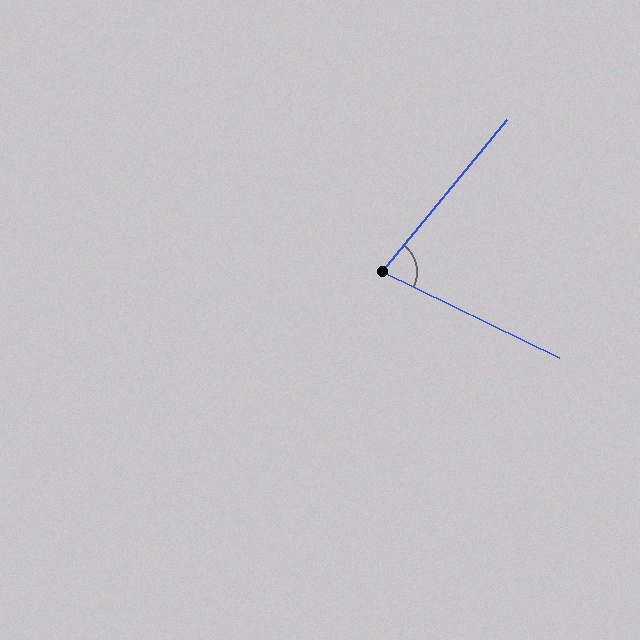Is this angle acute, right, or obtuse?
It is acute.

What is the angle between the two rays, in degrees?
Approximately 77 degrees.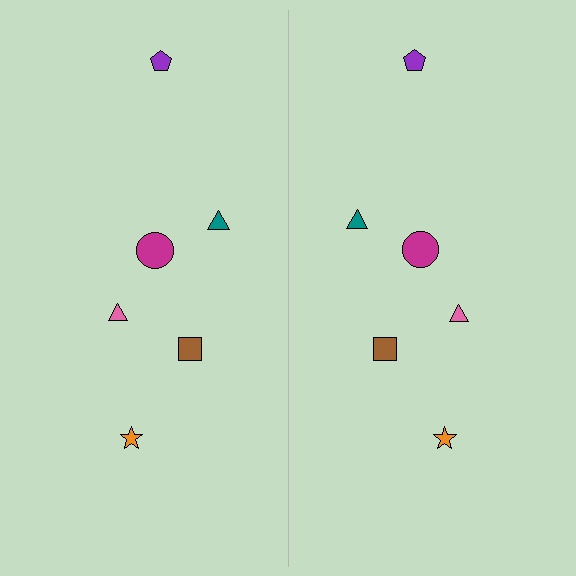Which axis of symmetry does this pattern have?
The pattern has a vertical axis of symmetry running through the center of the image.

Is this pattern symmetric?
Yes, this pattern has bilateral (reflection) symmetry.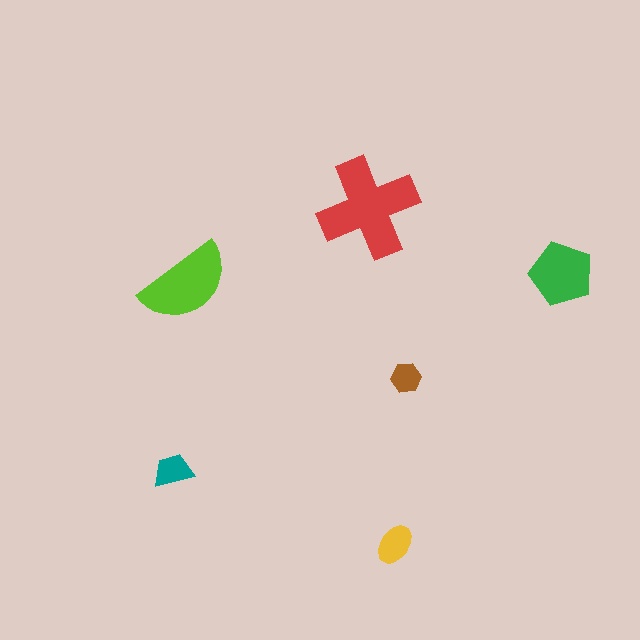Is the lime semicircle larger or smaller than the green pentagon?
Larger.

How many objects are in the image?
There are 6 objects in the image.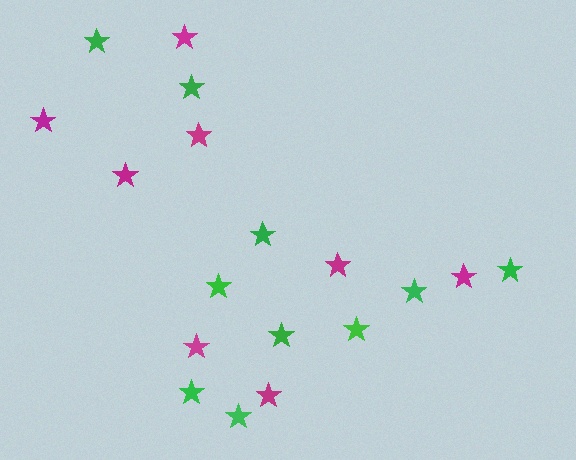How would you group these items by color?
There are 2 groups: one group of magenta stars (8) and one group of green stars (10).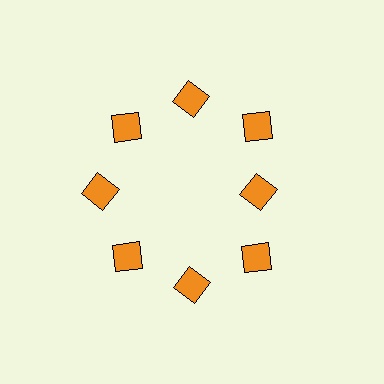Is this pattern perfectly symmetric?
No. The 8 orange squares are arranged in a ring, but one element near the 3 o'clock position is pulled inward toward the center, breaking the 8-fold rotational symmetry.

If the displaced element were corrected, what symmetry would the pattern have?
It would have 8-fold rotational symmetry — the pattern would map onto itself every 45 degrees.